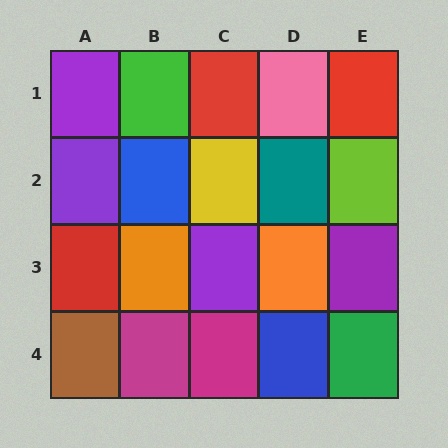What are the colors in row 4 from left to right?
Brown, magenta, magenta, blue, green.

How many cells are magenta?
2 cells are magenta.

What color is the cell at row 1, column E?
Red.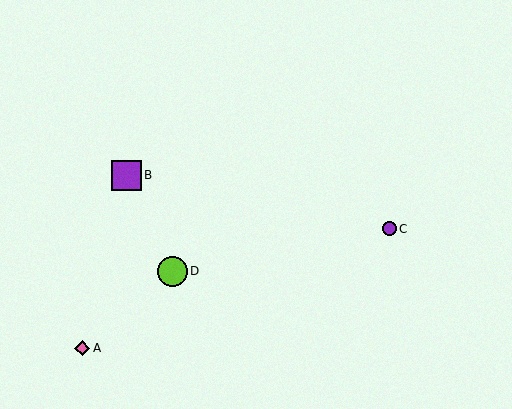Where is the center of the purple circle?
The center of the purple circle is at (389, 229).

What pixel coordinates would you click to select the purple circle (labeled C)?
Click at (389, 229) to select the purple circle C.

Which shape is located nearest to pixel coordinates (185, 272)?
The lime circle (labeled D) at (172, 271) is nearest to that location.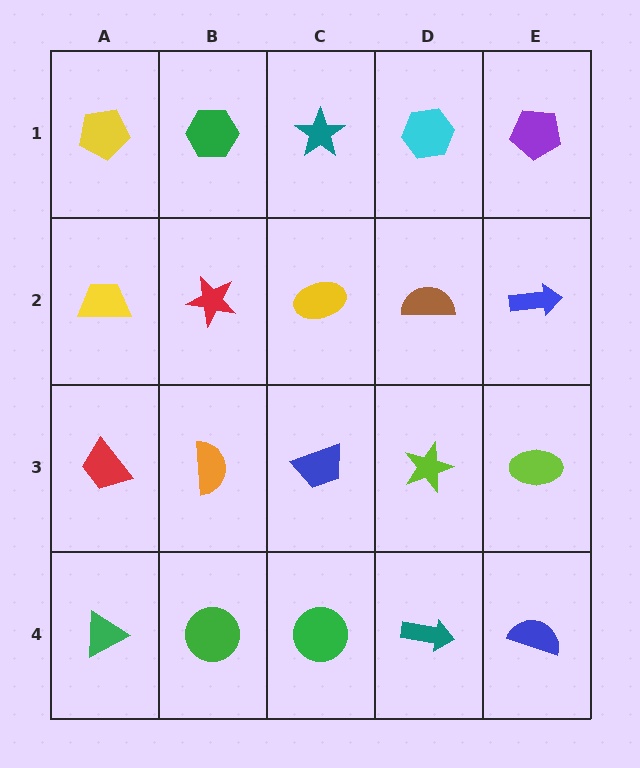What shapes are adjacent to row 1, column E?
A blue arrow (row 2, column E), a cyan hexagon (row 1, column D).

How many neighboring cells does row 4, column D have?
3.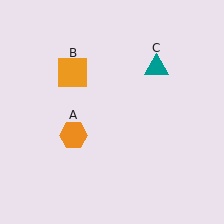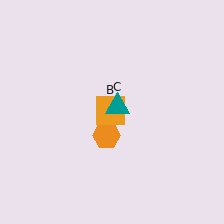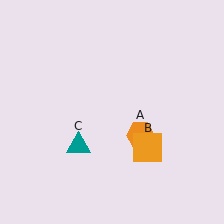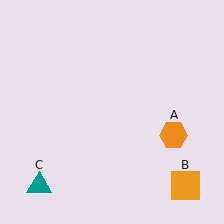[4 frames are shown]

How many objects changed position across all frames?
3 objects changed position: orange hexagon (object A), orange square (object B), teal triangle (object C).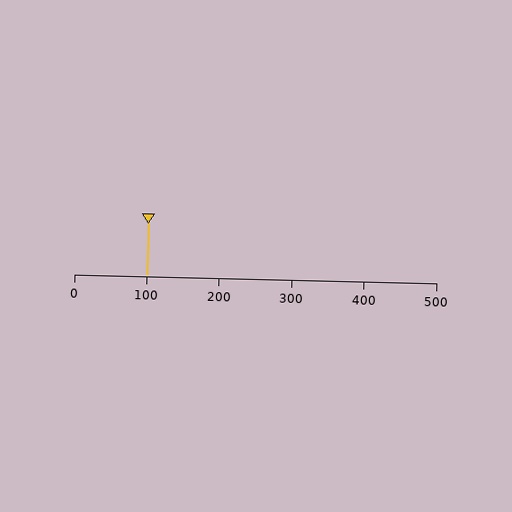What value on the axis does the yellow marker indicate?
The marker indicates approximately 100.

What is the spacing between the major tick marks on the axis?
The major ticks are spaced 100 apart.